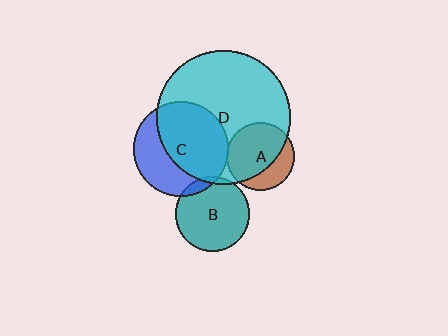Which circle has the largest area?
Circle D (cyan).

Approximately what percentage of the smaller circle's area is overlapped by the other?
Approximately 10%.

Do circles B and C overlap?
Yes.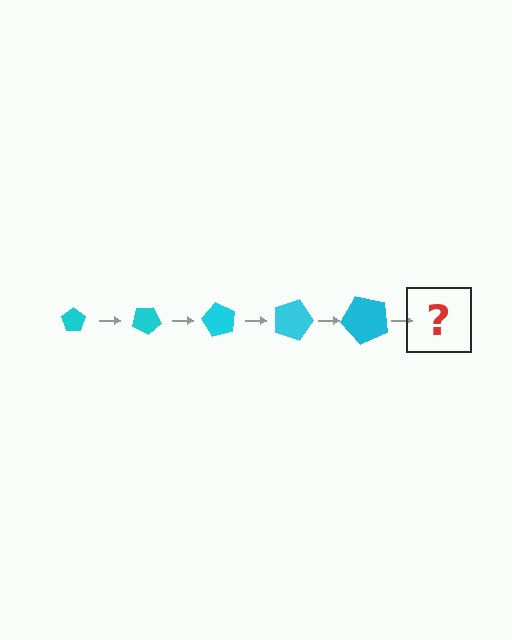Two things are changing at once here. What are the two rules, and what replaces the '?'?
The two rules are that the pentagon grows larger each step and it rotates 30 degrees each step. The '?' should be a pentagon, larger than the previous one and rotated 150 degrees from the start.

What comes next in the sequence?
The next element should be a pentagon, larger than the previous one and rotated 150 degrees from the start.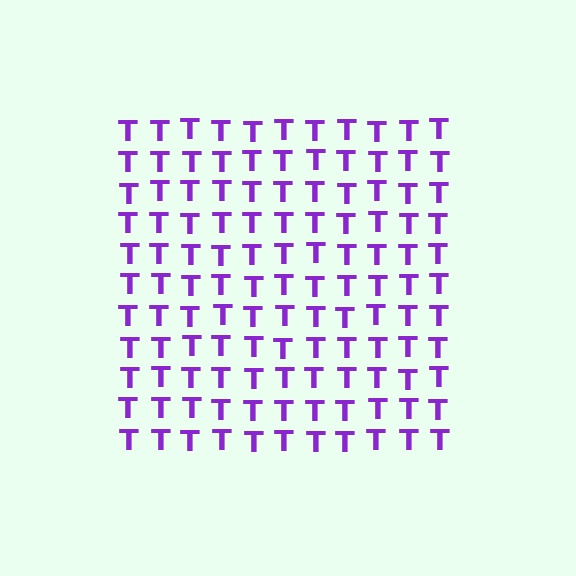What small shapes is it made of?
It is made of small letter T's.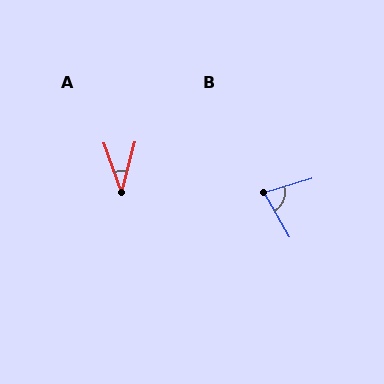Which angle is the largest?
B, at approximately 76 degrees.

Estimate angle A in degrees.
Approximately 35 degrees.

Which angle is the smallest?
A, at approximately 35 degrees.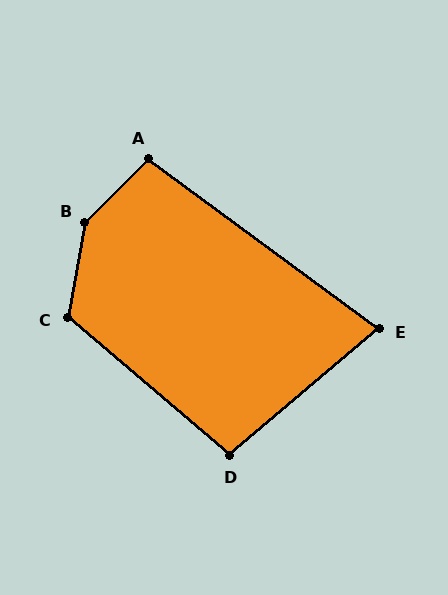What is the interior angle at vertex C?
Approximately 120 degrees (obtuse).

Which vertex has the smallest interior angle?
E, at approximately 77 degrees.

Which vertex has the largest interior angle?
B, at approximately 146 degrees.